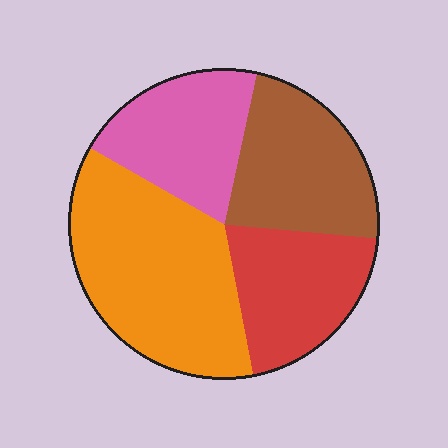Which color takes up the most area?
Orange, at roughly 35%.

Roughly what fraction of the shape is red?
Red takes up about one fifth (1/5) of the shape.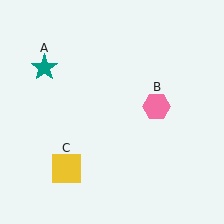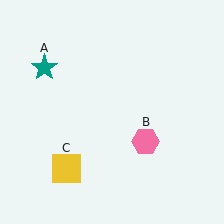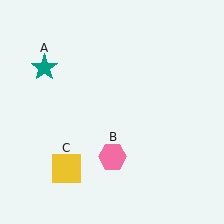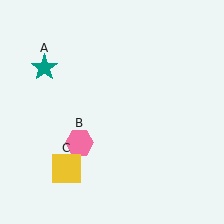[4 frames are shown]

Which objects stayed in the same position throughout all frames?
Teal star (object A) and yellow square (object C) remained stationary.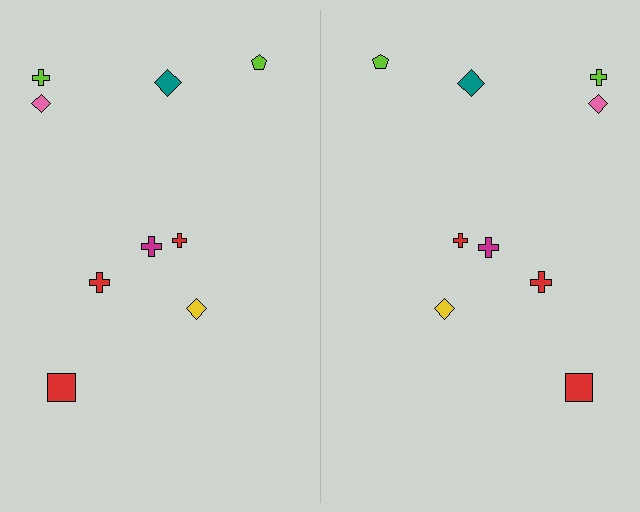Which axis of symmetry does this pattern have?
The pattern has a vertical axis of symmetry running through the center of the image.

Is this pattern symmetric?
Yes, this pattern has bilateral (reflection) symmetry.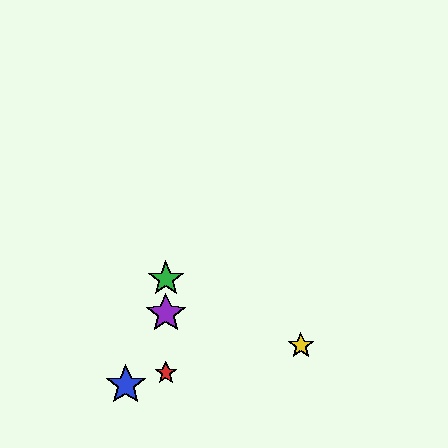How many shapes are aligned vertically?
3 shapes (the red star, the green star, the purple star) are aligned vertically.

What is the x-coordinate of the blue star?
The blue star is at x≈126.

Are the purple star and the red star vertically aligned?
Yes, both are at x≈166.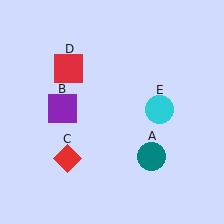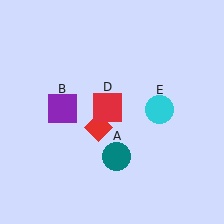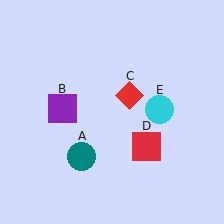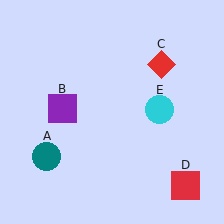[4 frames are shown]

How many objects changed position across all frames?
3 objects changed position: teal circle (object A), red diamond (object C), red square (object D).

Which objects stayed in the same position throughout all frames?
Purple square (object B) and cyan circle (object E) remained stationary.